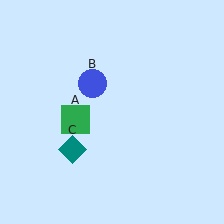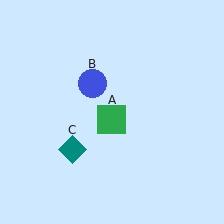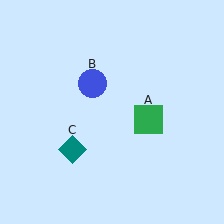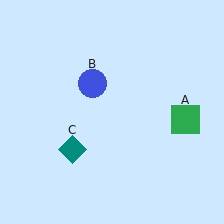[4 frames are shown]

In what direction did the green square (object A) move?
The green square (object A) moved right.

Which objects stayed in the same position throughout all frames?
Blue circle (object B) and teal diamond (object C) remained stationary.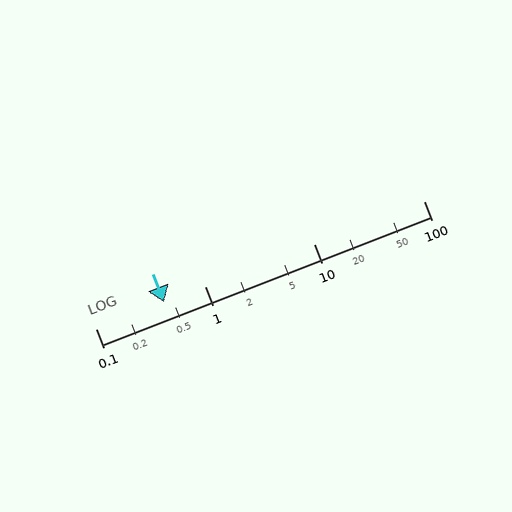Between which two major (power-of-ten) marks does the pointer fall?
The pointer is between 0.1 and 1.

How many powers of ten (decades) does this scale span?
The scale spans 3 decades, from 0.1 to 100.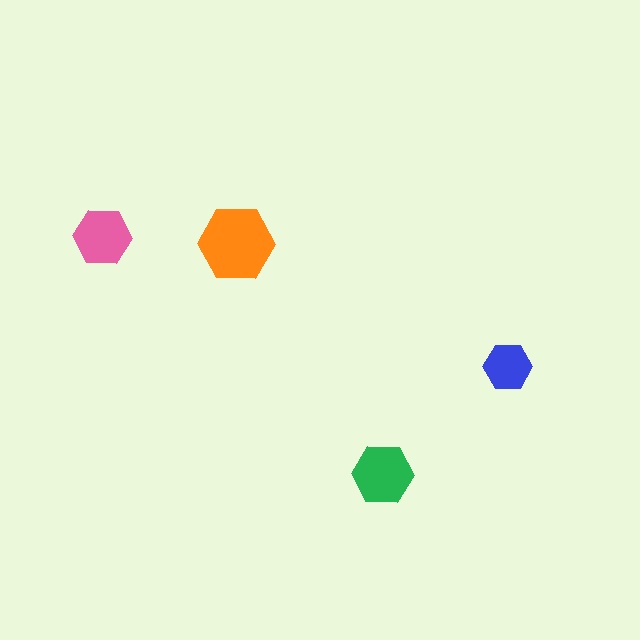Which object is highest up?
The pink hexagon is topmost.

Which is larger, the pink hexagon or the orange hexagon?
The orange one.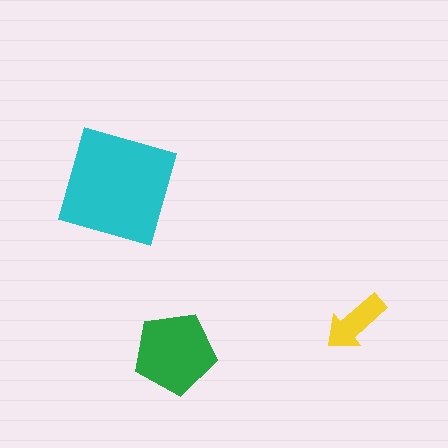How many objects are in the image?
There are 3 objects in the image.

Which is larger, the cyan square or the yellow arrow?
The cyan square.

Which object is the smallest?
The yellow arrow.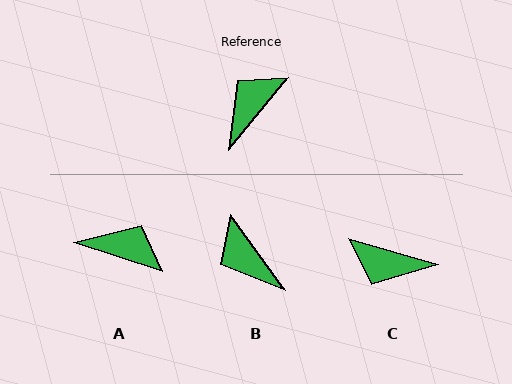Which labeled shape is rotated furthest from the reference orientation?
C, about 113 degrees away.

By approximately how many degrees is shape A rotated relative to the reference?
Approximately 68 degrees clockwise.